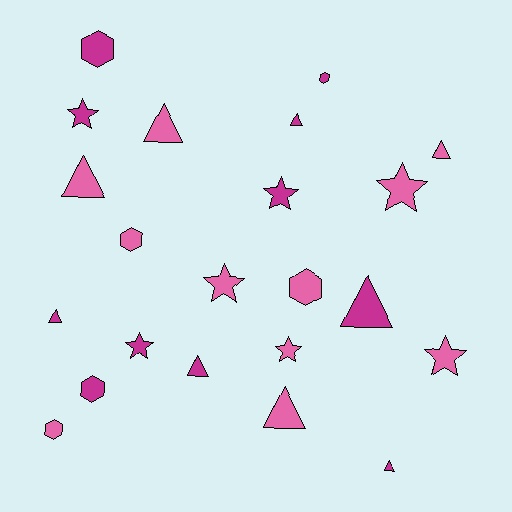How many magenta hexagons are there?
There are 3 magenta hexagons.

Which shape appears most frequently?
Triangle, with 9 objects.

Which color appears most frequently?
Magenta, with 11 objects.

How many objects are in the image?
There are 22 objects.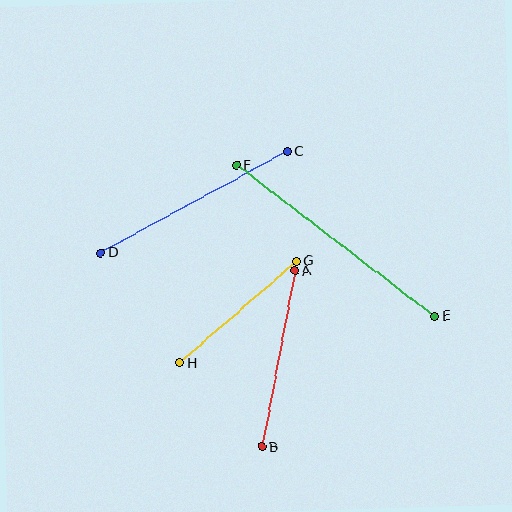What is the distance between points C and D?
The distance is approximately 212 pixels.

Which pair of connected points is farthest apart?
Points E and F are farthest apart.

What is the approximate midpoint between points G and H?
The midpoint is at approximately (238, 312) pixels.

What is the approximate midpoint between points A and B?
The midpoint is at approximately (278, 359) pixels.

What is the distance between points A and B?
The distance is approximately 179 pixels.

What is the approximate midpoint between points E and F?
The midpoint is at approximately (336, 240) pixels.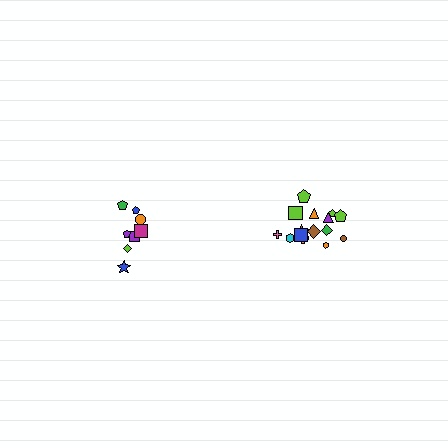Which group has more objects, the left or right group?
The right group.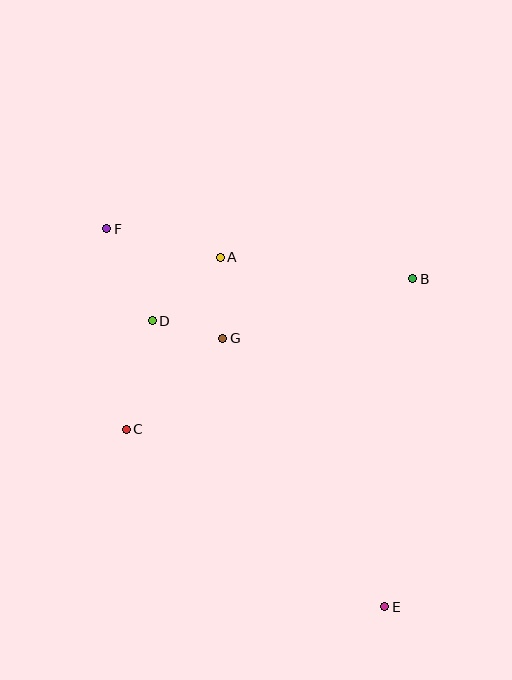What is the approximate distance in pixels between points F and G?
The distance between F and G is approximately 159 pixels.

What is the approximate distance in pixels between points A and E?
The distance between A and E is approximately 386 pixels.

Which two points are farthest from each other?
Points E and F are farthest from each other.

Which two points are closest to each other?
Points D and G are closest to each other.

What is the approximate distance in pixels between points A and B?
The distance between A and B is approximately 193 pixels.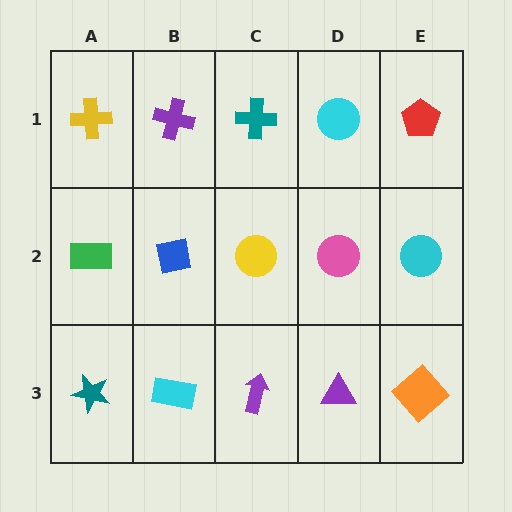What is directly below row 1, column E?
A cyan circle.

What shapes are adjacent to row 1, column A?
A green rectangle (row 2, column A), a purple cross (row 1, column B).